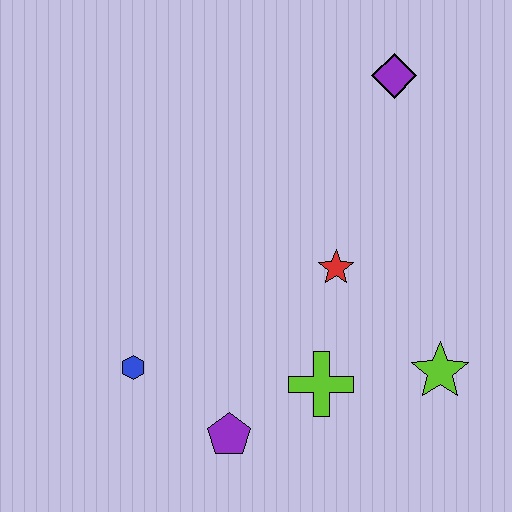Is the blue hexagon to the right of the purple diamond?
No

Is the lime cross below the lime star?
Yes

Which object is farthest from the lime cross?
The purple diamond is farthest from the lime cross.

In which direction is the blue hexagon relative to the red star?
The blue hexagon is to the left of the red star.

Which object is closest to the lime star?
The lime cross is closest to the lime star.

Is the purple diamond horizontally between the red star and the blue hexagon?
No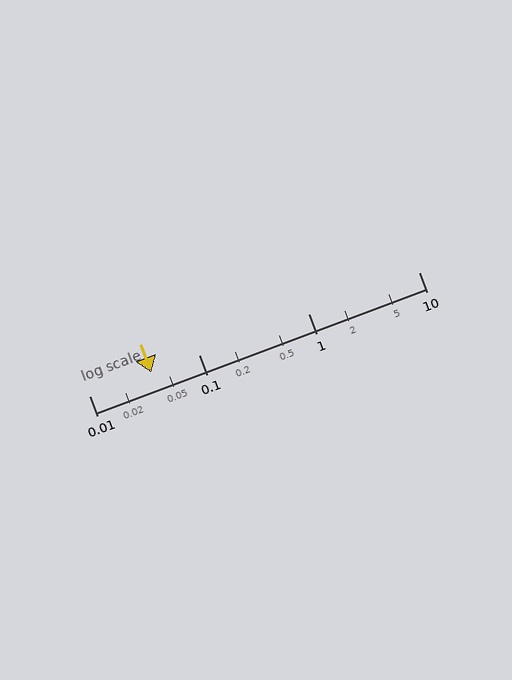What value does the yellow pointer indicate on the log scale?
The pointer indicates approximately 0.037.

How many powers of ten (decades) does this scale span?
The scale spans 3 decades, from 0.01 to 10.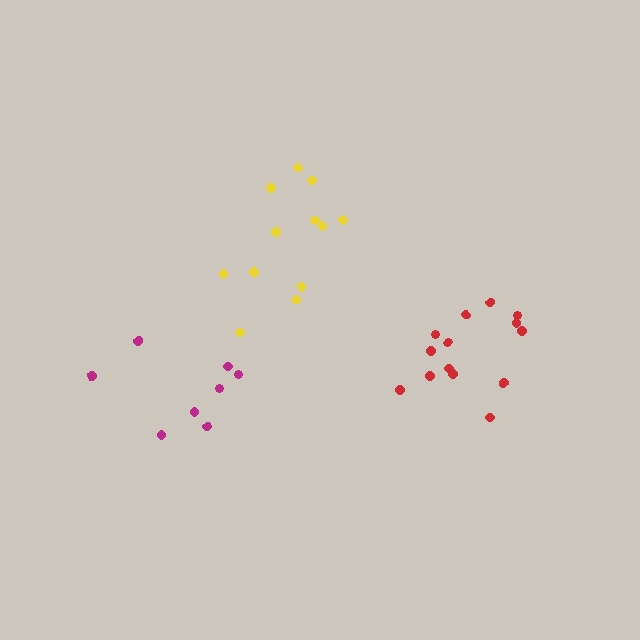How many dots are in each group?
Group 1: 14 dots, Group 2: 12 dots, Group 3: 8 dots (34 total).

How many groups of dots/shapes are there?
There are 3 groups.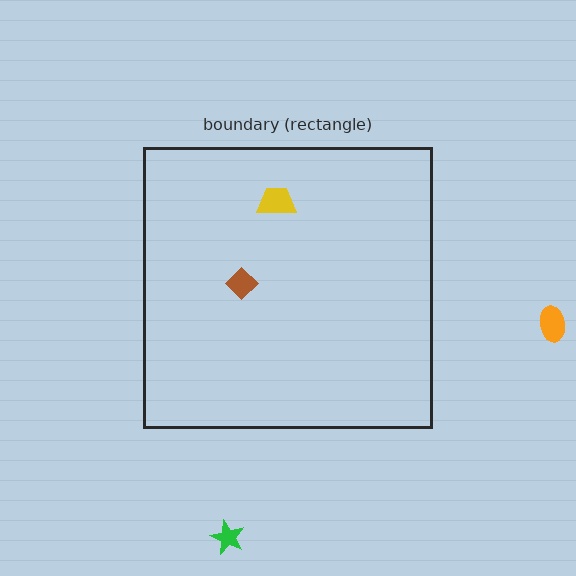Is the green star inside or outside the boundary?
Outside.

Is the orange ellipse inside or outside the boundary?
Outside.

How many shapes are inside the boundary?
2 inside, 2 outside.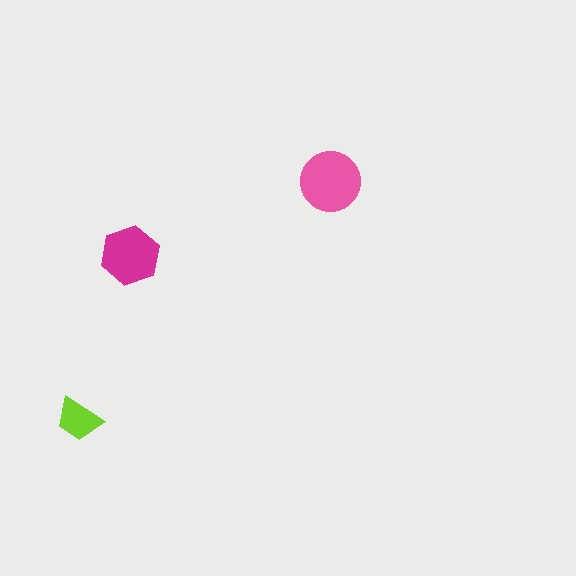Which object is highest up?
The pink circle is topmost.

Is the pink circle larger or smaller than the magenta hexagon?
Larger.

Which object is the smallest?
The lime trapezoid.